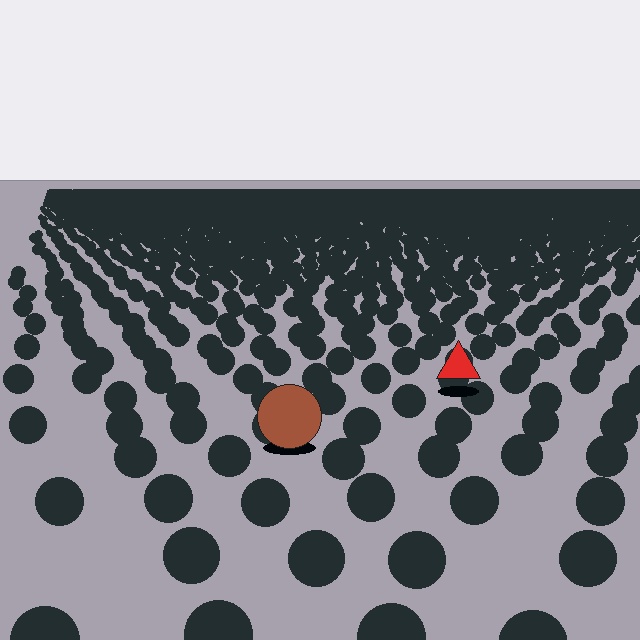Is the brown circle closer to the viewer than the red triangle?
Yes. The brown circle is closer — you can tell from the texture gradient: the ground texture is coarser near it.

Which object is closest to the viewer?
The brown circle is closest. The texture marks near it are larger and more spread out.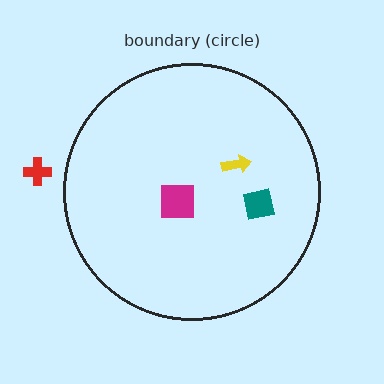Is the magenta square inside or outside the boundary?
Inside.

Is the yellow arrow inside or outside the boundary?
Inside.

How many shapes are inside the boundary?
3 inside, 1 outside.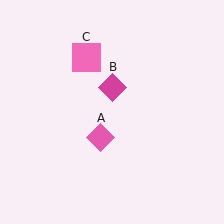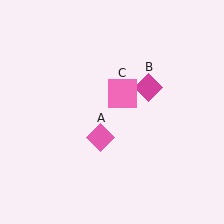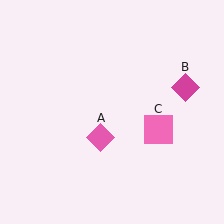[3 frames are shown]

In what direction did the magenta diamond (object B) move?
The magenta diamond (object B) moved right.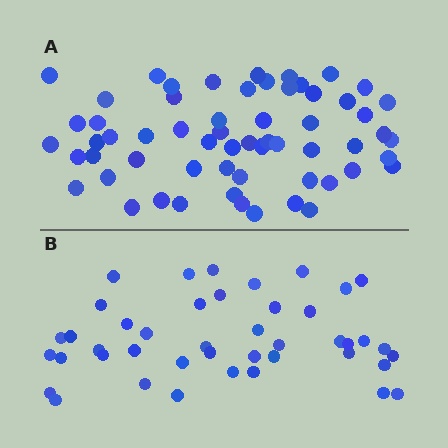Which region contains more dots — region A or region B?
Region A (the top region) has more dots.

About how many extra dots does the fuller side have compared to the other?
Region A has approximately 15 more dots than region B.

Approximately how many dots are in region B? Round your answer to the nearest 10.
About 40 dots. (The exact count is 43, which rounds to 40.)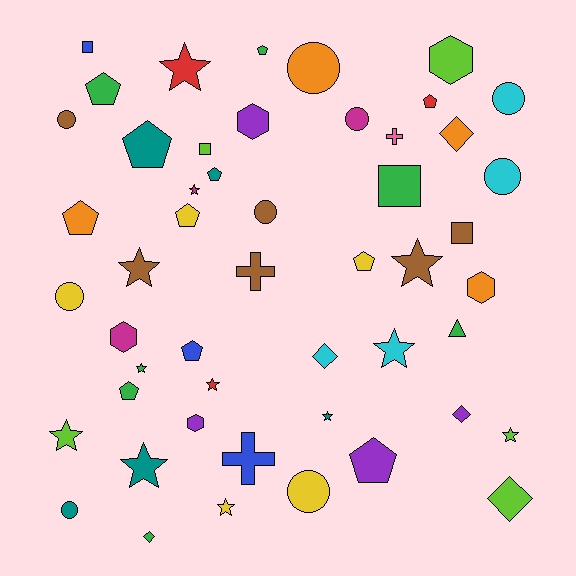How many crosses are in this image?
There are 3 crosses.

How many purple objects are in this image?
There are 4 purple objects.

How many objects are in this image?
There are 50 objects.